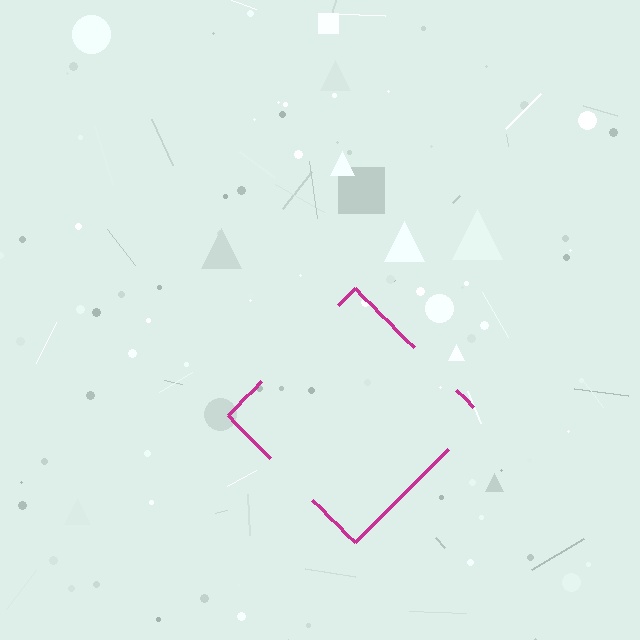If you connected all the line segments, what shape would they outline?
They would outline a diamond.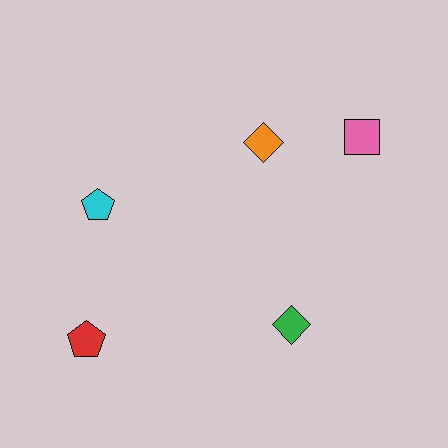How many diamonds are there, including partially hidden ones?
There are 2 diamonds.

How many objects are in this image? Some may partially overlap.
There are 5 objects.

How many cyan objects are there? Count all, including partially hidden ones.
There is 1 cyan object.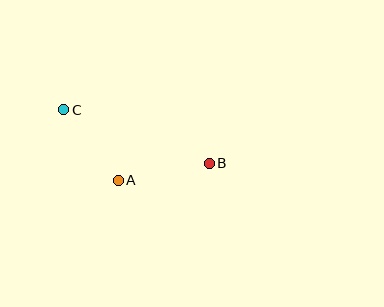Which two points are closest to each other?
Points A and C are closest to each other.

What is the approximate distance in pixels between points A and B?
The distance between A and B is approximately 93 pixels.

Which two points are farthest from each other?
Points B and C are farthest from each other.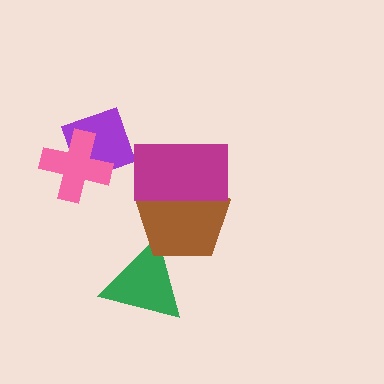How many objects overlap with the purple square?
1 object overlaps with the purple square.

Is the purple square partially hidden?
Yes, it is partially covered by another shape.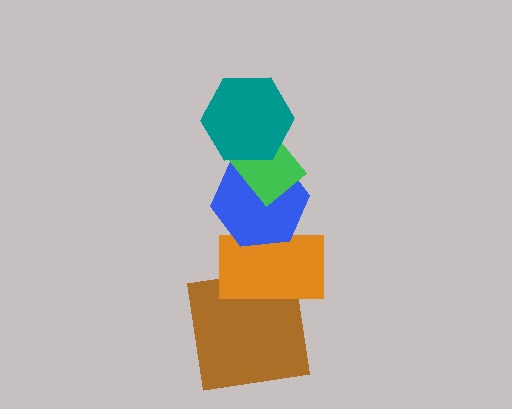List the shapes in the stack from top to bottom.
From top to bottom: the teal hexagon, the green rectangle, the blue hexagon, the orange rectangle, the brown square.